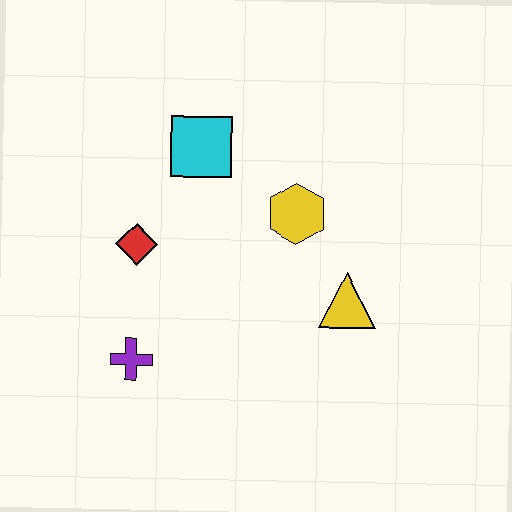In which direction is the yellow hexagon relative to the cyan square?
The yellow hexagon is to the right of the cyan square.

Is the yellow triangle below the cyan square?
Yes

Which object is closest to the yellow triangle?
The yellow hexagon is closest to the yellow triangle.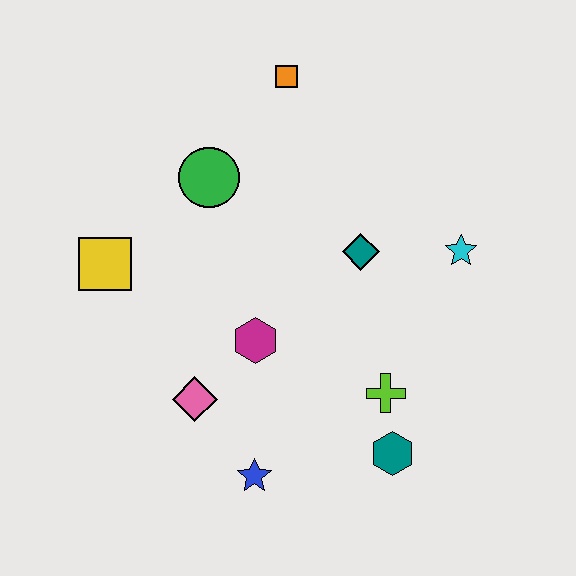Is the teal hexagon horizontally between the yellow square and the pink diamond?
No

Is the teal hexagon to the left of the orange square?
No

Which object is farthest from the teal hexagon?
The orange square is farthest from the teal hexagon.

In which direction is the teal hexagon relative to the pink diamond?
The teal hexagon is to the right of the pink diamond.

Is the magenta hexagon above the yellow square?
No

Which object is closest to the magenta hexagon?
The pink diamond is closest to the magenta hexagon.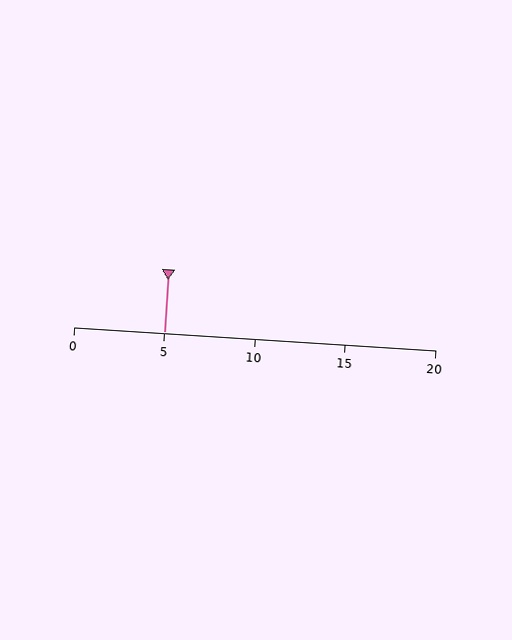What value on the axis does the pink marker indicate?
The marker indicates approximately 5.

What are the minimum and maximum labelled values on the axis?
The axis runs from 0 to 20.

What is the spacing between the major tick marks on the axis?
The major ticks are spaced 5 apart.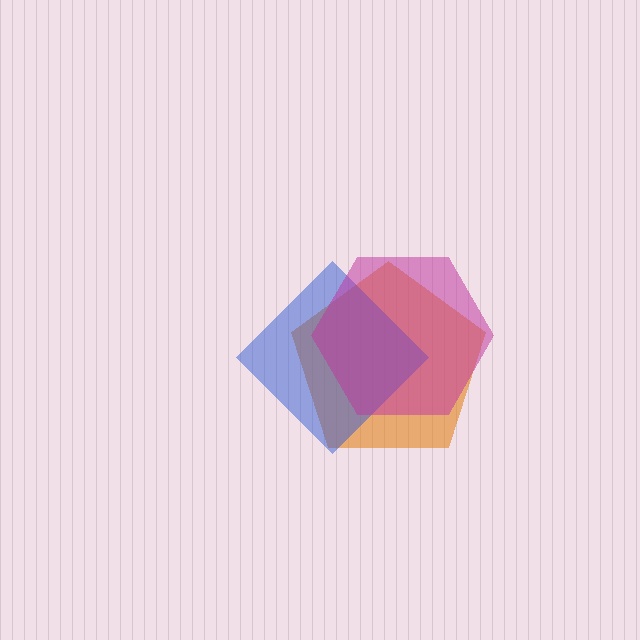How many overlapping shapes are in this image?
There are 3 overlapping shapes in the image.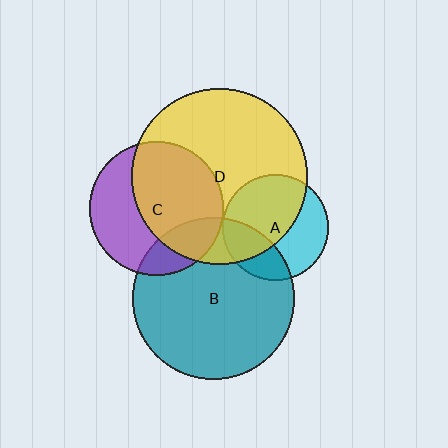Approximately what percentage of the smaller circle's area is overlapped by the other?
Approximately 30%.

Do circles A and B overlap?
Yes.